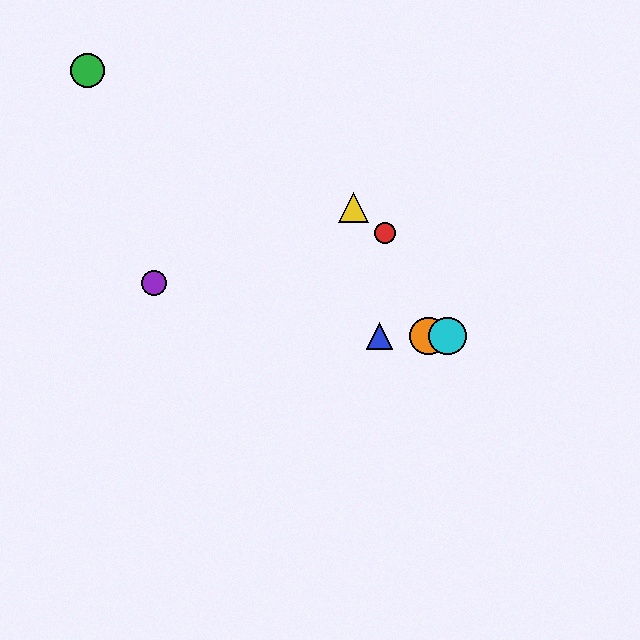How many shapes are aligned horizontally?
3 shapes (the blue triangle, the orange circle, the cyan circle) are aligned horizontally.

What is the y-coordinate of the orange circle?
The orange circle is at y≈336.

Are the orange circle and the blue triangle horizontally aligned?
Yes, both are at y≈336.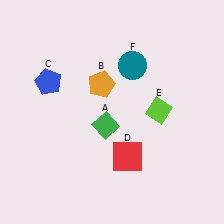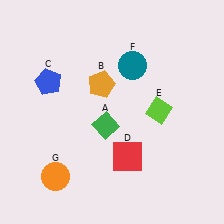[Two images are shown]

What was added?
An orange circle (G) was added in Image 2.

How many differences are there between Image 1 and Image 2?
There is 1 difference between the two images.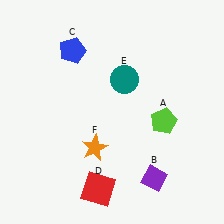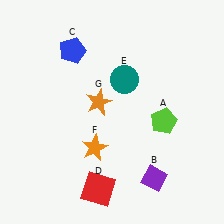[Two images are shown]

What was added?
An orange star (G) was added in Image 2.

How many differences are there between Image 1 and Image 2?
There is 1 difference between the two images.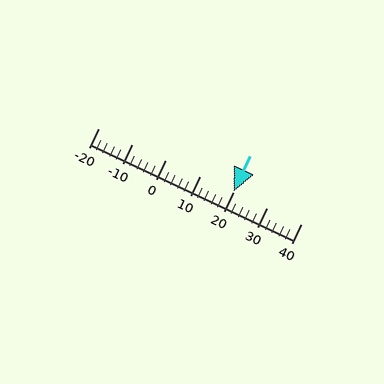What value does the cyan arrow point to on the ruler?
The cyan arrow points to approximately 20.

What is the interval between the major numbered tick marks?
The major tick marks are spaced 10 units apart.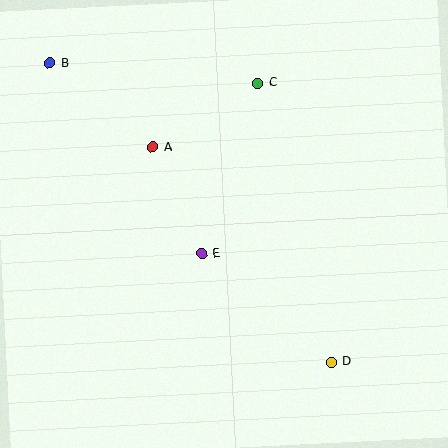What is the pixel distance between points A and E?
The distance between A and E is 117 pixels.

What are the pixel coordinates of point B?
Point B is at (50, 63).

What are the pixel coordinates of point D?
Point D is at (331, 362).